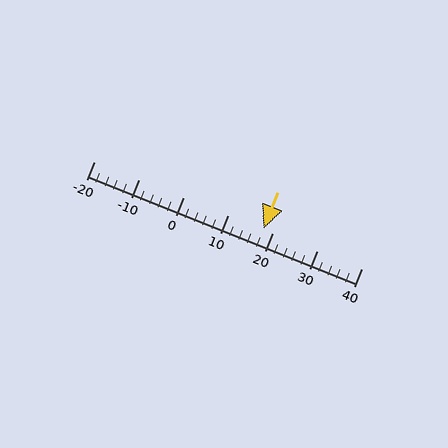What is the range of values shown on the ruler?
The ruler shows values from -20 to 40.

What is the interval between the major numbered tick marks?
The major tick marks are spaced 10 units apart.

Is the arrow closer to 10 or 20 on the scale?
The arrow is closer to 20.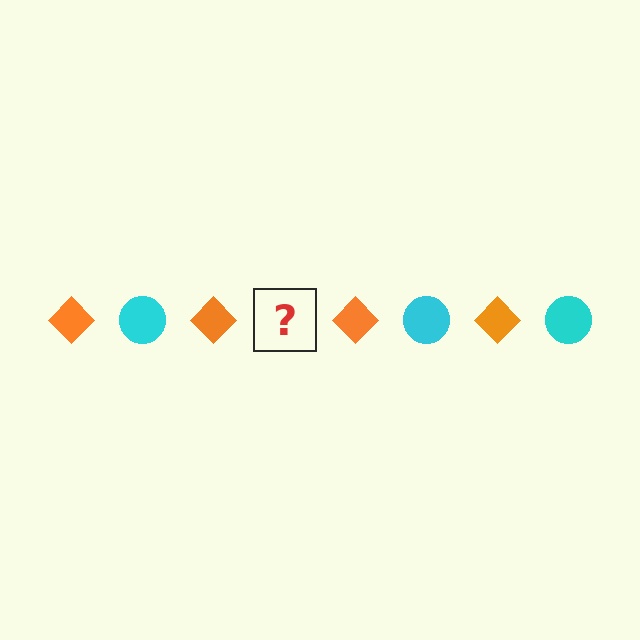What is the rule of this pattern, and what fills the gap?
The rule is that the pattern alternates between orange diamond and cyan circle. The gap should be filled with a cyan circle.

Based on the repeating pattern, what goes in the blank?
The blank should be a cyan circle.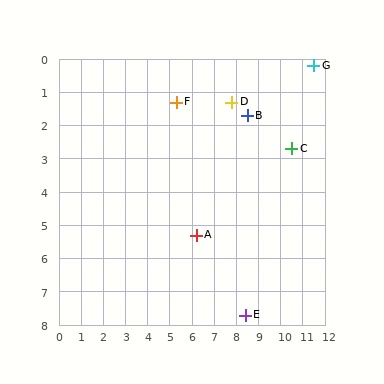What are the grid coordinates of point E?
Point E is at approximately (8.4, 7.7).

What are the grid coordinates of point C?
Point C is at approximately (10.5, 2.7).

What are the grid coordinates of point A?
Point A is at approximately (6.2, 5.3).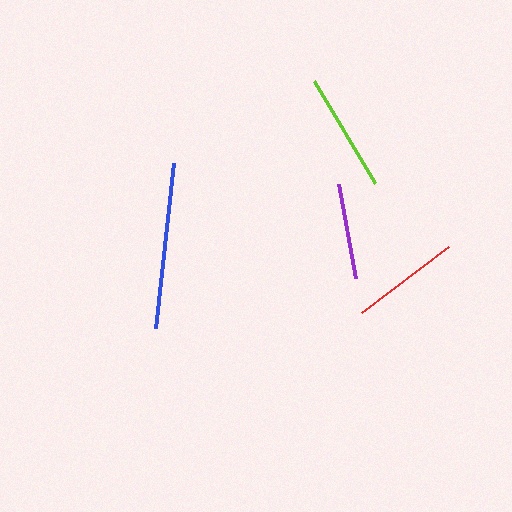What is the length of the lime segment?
The lime segment is approximately 118 pixels long.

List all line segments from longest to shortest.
From longest to shortest: blue, lime, red, purple.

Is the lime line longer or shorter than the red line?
The lime line is longer than the red line.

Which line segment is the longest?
The blue line is the longest at approximately 166 pixels.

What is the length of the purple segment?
The purple segment is approximately 95 pixels long.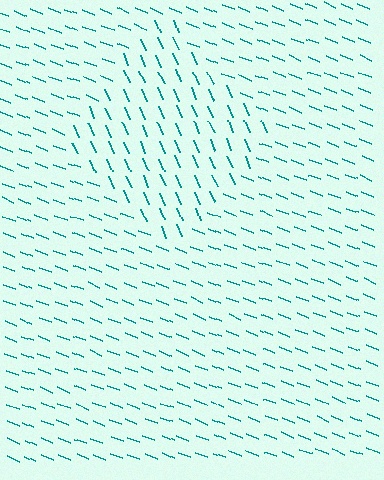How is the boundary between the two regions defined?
The boundary is defined purely by a change in line orientation (approximately 45 degrees difference). All lines are the same color and thickness.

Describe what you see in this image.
The image is filled with small teal line segments. A diamond region in the image has lines oriented differently from the surrounding lines, creating a visible texture boundary.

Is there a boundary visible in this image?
Yes, there is a texture boundary formed by a change in line orientation.